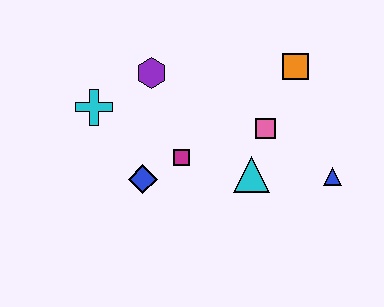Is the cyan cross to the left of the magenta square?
Yes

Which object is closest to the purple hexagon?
The cyan cross is closest to the purple hexagon.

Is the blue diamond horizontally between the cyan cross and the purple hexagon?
Yes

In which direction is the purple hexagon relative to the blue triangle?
The purple hexagon is to the left of the blue triangle.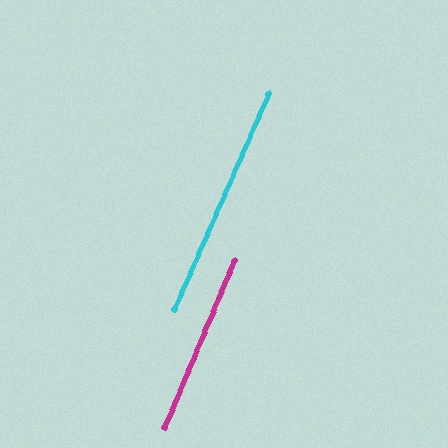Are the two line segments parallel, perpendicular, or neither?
Parallel — their directions differ by only 0.9°.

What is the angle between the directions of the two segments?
Approximately 1 degree.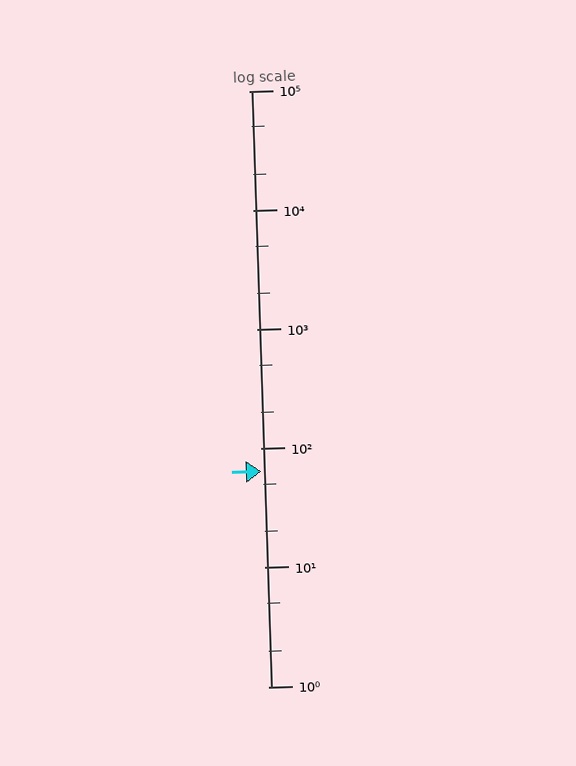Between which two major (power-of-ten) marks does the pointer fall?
The pointer is between 10 and 100.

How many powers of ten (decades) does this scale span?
The scale spans 5 decades, from 1 to 100000.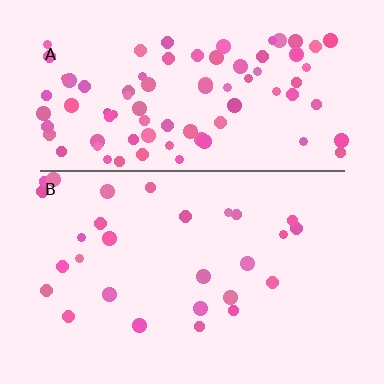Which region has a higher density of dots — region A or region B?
A (the top).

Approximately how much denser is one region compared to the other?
Approximately 3.2× — region A over region B.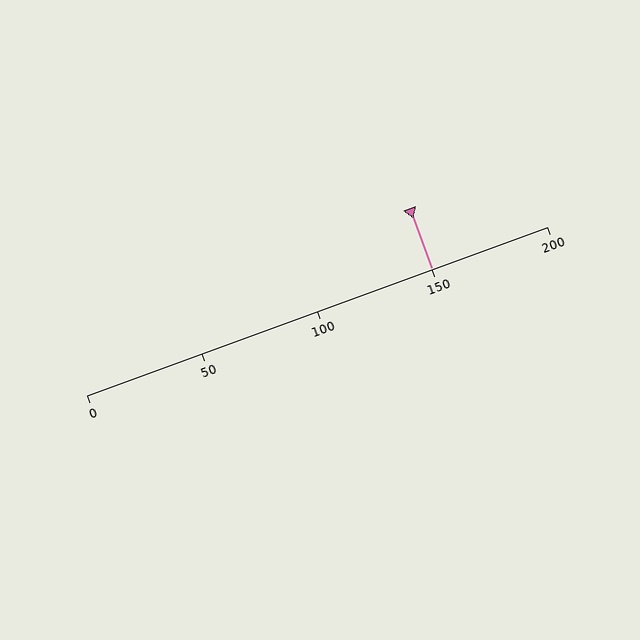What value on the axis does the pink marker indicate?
The marker indicates approximately 150.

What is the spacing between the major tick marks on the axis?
The major ticks are spaced 50 apart.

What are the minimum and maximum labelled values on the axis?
The axis runs from 0 to 200.